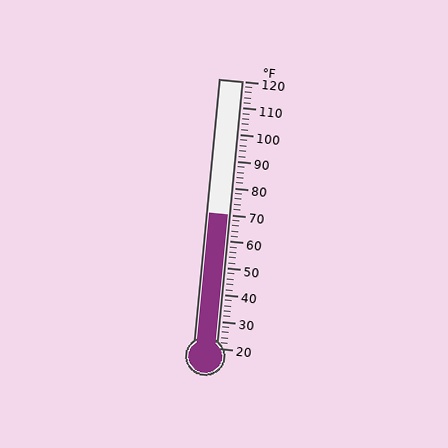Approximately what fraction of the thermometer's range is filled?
The thermometer is filled to approximately 50% of its range.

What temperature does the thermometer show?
The thermometer shows approximately 70°F.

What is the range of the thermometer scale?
The thermometer scale ranges from 20°F to 120°F.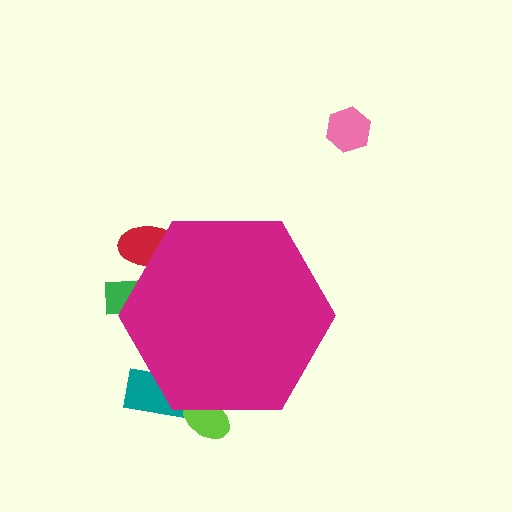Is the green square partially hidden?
Yes, the green square is partially hidden behind the magenta hexagon.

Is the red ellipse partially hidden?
Yes, the red ellipse is partially hidden behind the magenta hexagon.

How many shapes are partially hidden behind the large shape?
4 shapes are partially hidden.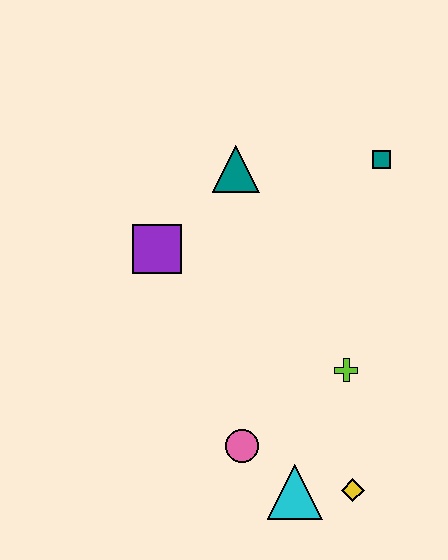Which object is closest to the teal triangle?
The purple square is closest to the teal triangle.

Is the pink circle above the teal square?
No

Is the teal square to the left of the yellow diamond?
No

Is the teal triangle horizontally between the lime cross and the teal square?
No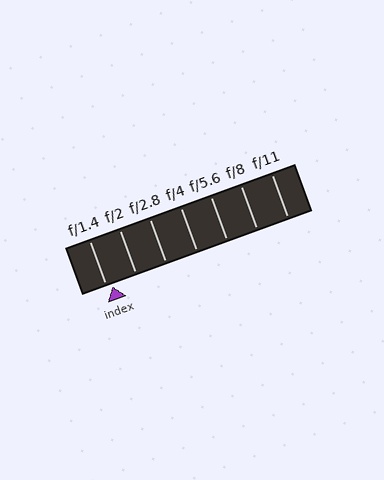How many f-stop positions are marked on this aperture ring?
There are 7 f-stop positions marked.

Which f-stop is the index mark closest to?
The index mark is closest to f/1.4.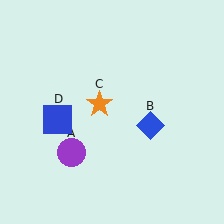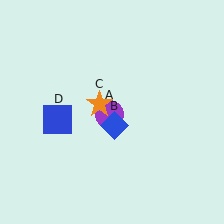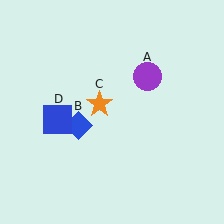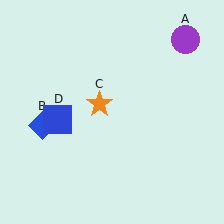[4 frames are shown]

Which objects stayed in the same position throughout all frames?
Orange star (object C) and blue square (object D) remained stationary.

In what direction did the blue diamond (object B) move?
The blue diamond (object B) moved left.